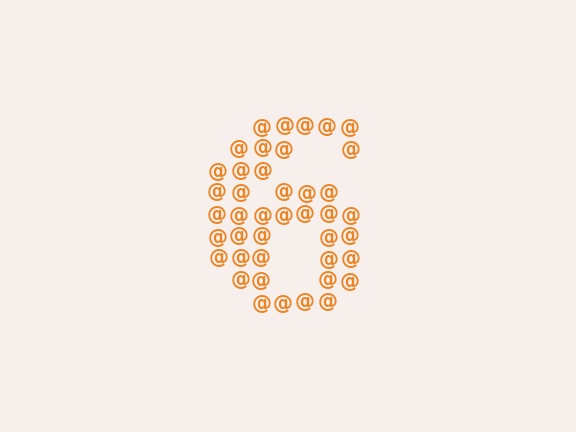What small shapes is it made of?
It is made of small at signs.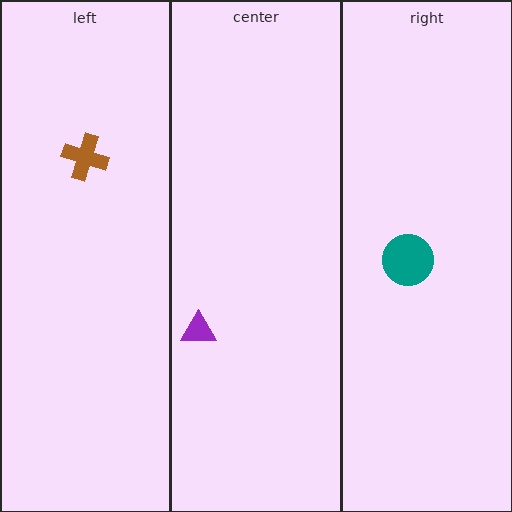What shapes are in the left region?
The brown cross.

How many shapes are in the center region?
1.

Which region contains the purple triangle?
The center region.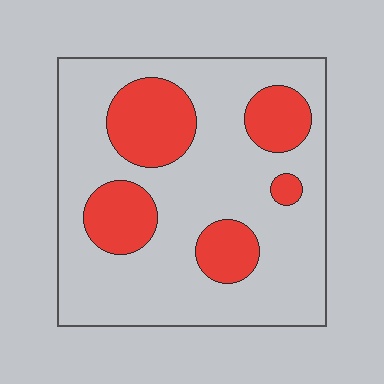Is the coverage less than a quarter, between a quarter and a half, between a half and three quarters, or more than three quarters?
Between a quarter and a half.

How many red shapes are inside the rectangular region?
5.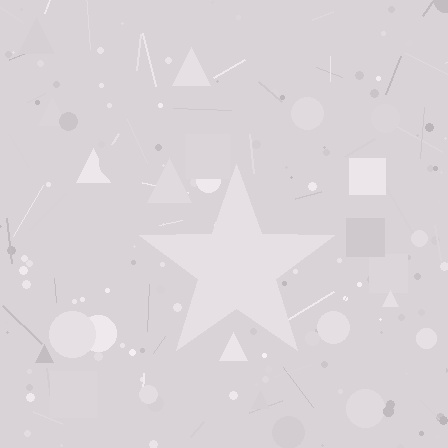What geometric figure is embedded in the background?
A star is embedded in the background.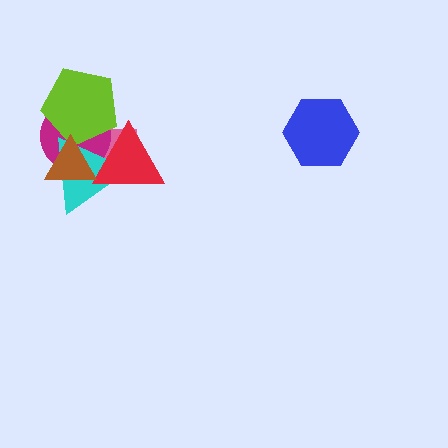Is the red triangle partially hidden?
Yes, it is partially covered by another shape.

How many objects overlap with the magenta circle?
5 objects overlap with the magenta circle.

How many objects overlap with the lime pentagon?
5 objects overlap with the lime pentagon.